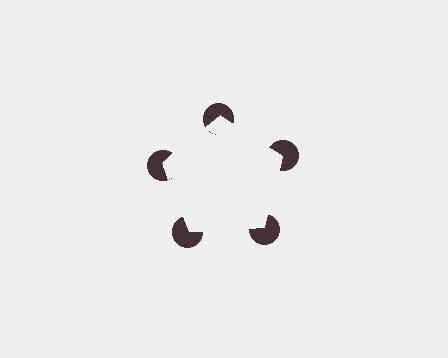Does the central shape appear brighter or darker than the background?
It typically appears slightly brighter than the background, even though no actual brightness change is drawn.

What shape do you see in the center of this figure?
An illusory pentagon — its edges are inferred from the aligned wedge cuts in the pac-man discs, not physically drawn.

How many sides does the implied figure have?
5 sides.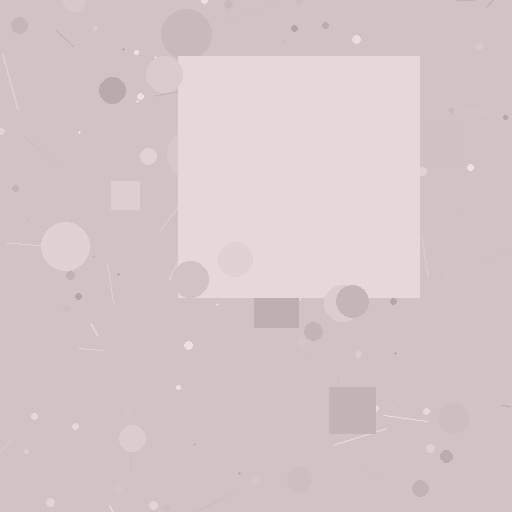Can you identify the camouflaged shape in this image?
The camouflaged shape is a square.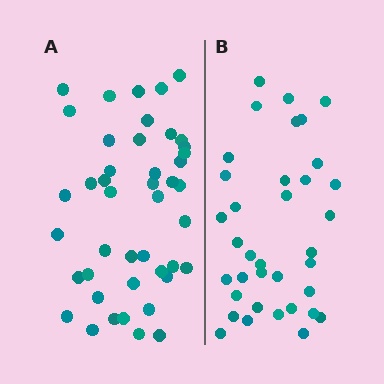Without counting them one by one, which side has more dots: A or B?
Region A (the left region) has more dots.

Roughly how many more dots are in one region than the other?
Region A has roughly 8 or so more dots than region B.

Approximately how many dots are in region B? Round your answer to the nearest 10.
About 40 dots. (The exact count is 36, which rounds to 40.)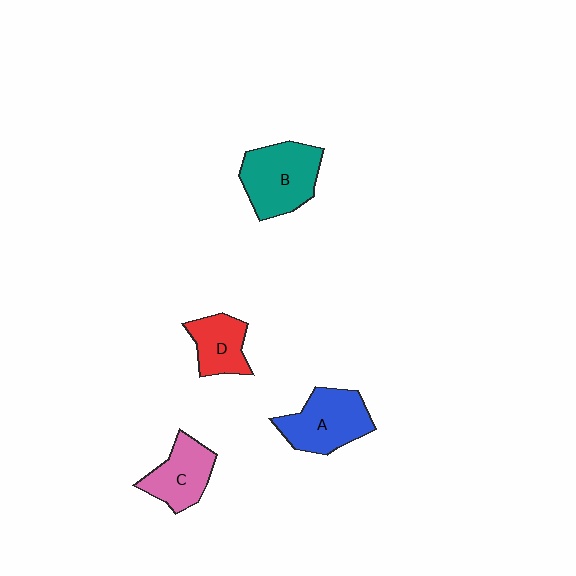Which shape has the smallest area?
Shape D (red).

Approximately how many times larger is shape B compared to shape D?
Approximately 1.6 times.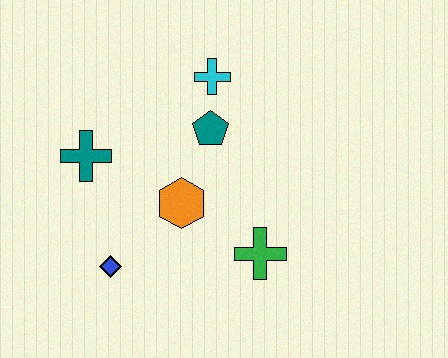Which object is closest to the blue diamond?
The orange hexagon is closest to the blue diamond.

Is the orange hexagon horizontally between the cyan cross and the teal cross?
Yes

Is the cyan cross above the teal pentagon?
Yes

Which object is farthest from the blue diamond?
The cyan cross is farthest from the blue diamond.